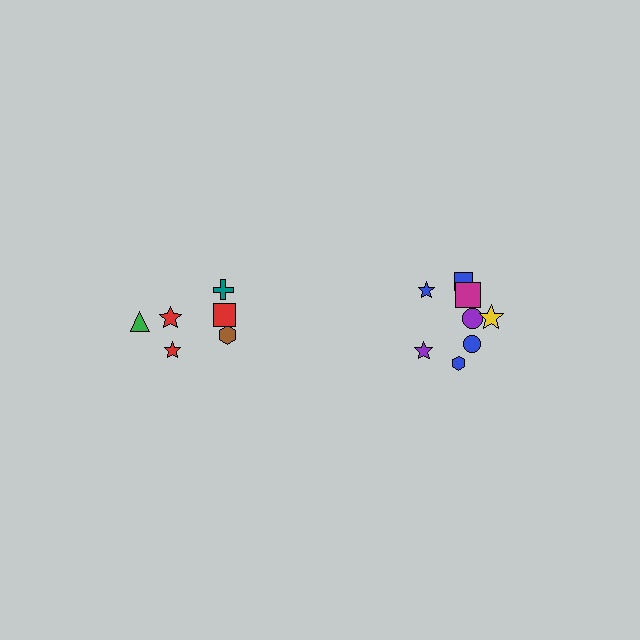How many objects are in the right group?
There are 8 objects.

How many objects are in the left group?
There are 6 objects.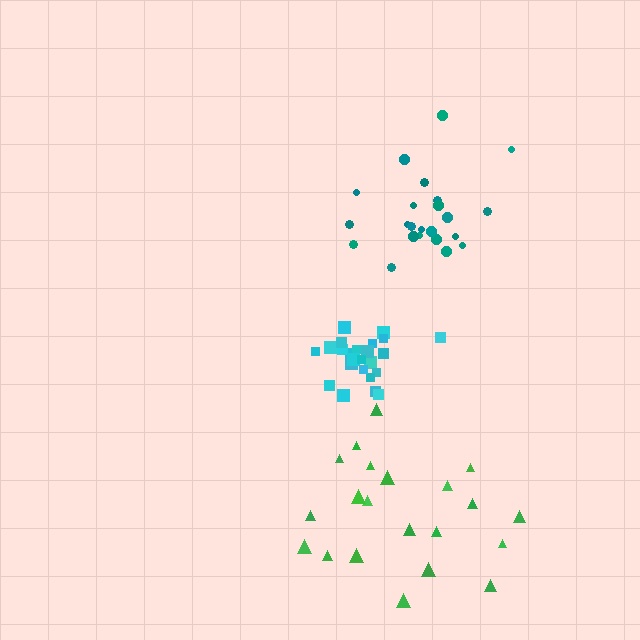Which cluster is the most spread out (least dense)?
Green.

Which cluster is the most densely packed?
Cyan.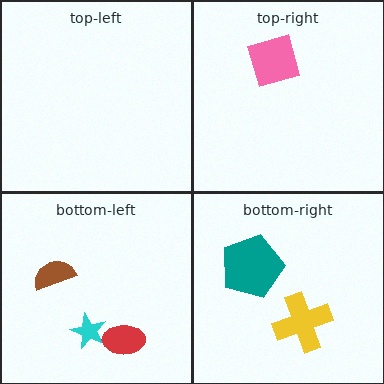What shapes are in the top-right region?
The pink diamond.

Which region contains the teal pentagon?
The bottom-right region.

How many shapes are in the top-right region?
1.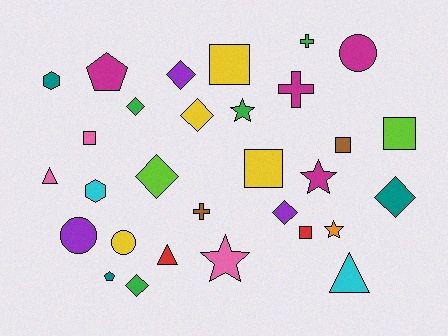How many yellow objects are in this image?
There are 4 yellow objects.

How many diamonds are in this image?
There are 7 diamonds.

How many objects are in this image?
There are 30 objects.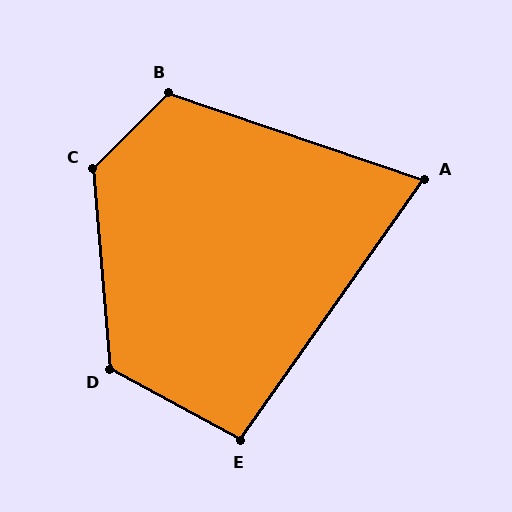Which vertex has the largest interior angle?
C, at approximately 130 degrees.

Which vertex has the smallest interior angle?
A, at approximately 74 degrees.